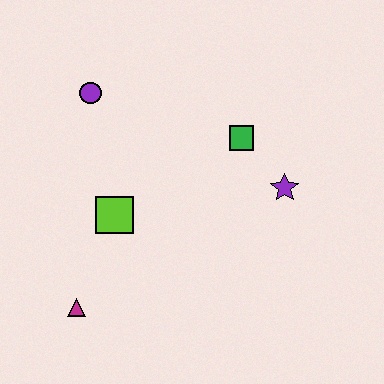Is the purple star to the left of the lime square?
No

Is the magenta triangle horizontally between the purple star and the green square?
No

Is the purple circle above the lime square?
Yes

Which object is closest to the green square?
The purple star is closest to the green square.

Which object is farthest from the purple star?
The magenta triangle is farthest from the purple star.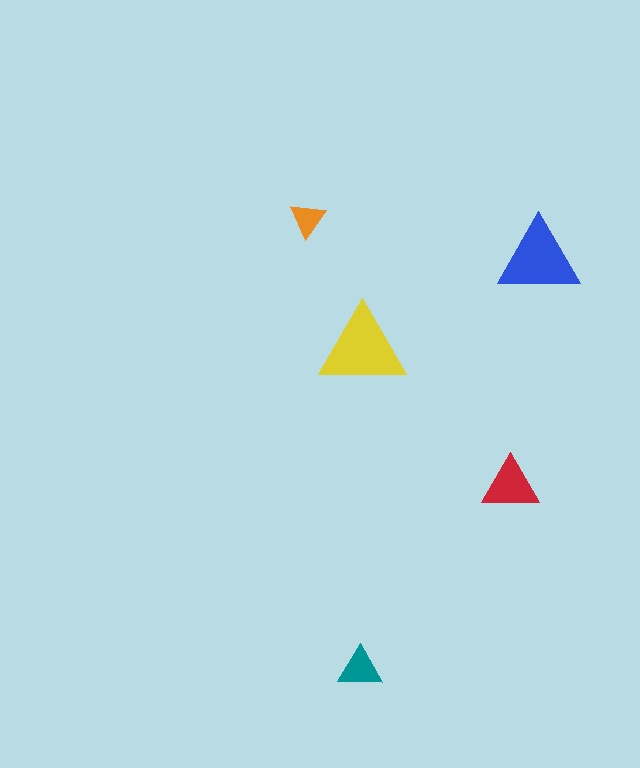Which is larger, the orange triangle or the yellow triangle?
The yellow one.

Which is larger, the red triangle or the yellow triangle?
The yellow one.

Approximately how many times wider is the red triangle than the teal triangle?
About 1.5 times wider.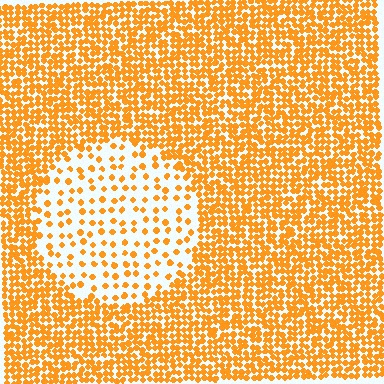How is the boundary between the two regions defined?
The boundary is defined by a change in element density (approximately 3.0x ratio). All elements are the same color, size, and shape.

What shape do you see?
I see a circle.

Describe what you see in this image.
The image contains small orange elements arranged at two different densities. A circle-shaped region is visible where the elements are less densely packed than the surrounding area.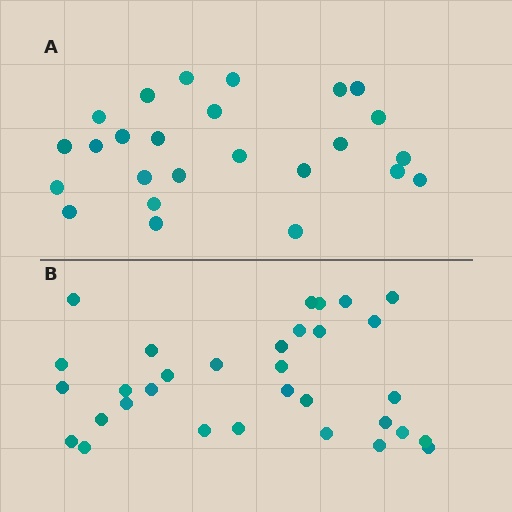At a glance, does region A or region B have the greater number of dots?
Region B (the bottom region) has more dots.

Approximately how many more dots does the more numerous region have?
Region B has roughly 8 or so more dots than region A.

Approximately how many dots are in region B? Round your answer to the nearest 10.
About 30 dots. (The exact count is 32, which rounds to 30.)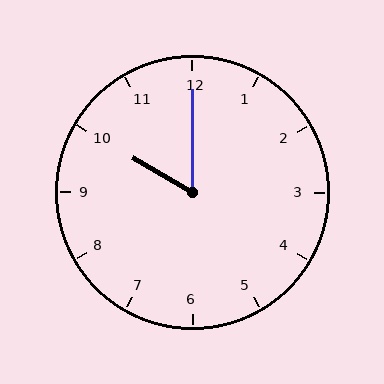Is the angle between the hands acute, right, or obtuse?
It is acute.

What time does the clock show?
10:00.